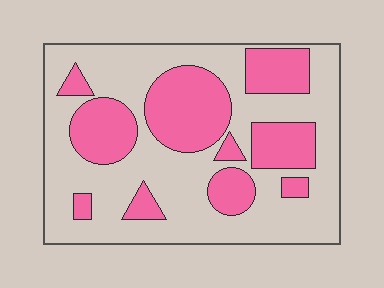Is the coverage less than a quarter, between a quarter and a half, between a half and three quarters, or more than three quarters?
Between a quarter and a half.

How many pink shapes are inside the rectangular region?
10.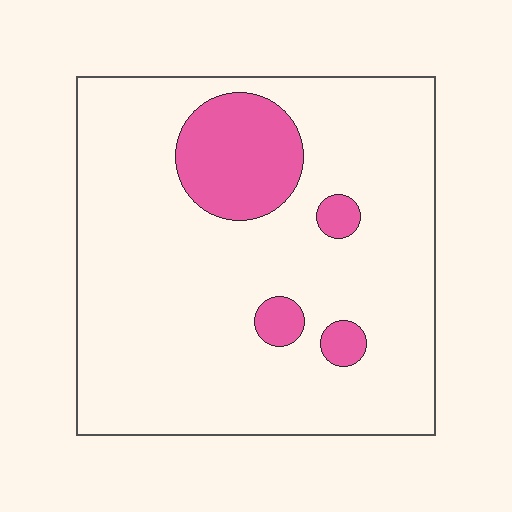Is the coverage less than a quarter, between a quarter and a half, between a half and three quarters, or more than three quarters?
Less than a quarter.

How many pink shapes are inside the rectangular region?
4.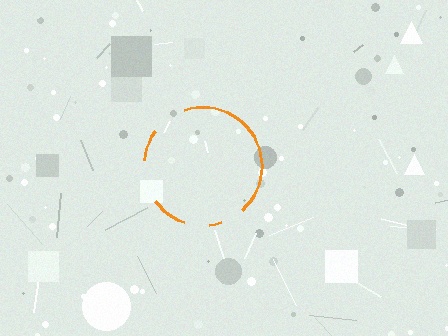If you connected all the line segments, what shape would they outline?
They would outline a circle.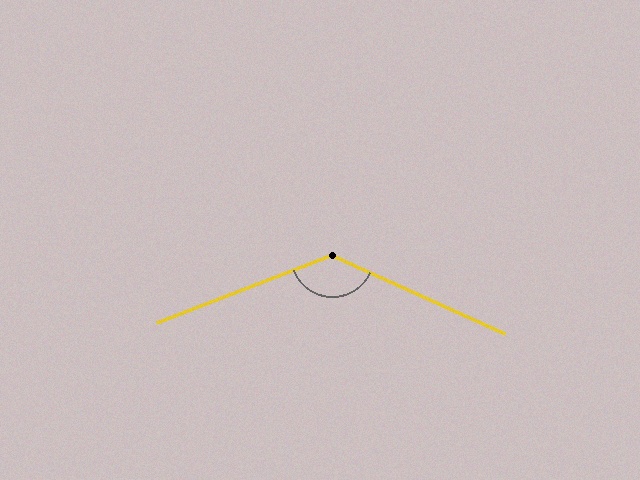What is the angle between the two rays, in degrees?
Approximately 134 degrees.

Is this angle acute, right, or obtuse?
It is obtuse.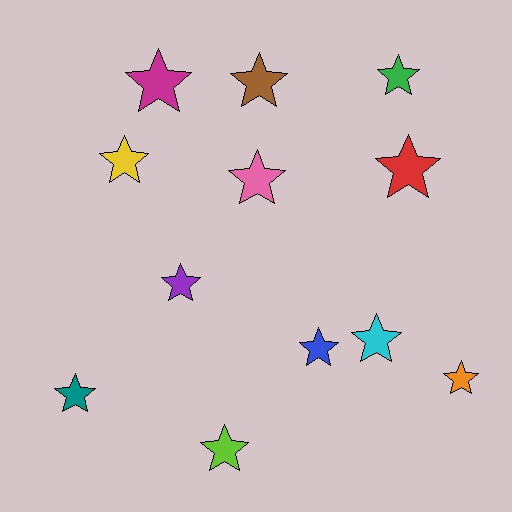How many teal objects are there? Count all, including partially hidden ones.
There is 1 teal object.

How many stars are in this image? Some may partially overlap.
There are 12 stars.